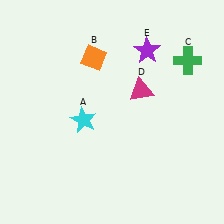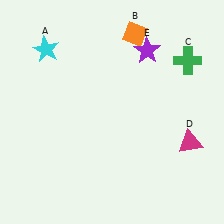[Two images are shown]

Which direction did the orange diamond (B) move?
The orange diamond (B) moved right.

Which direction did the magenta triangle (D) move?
The magenta triangle (D) moved down.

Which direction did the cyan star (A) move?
The cyan star (A) moved up.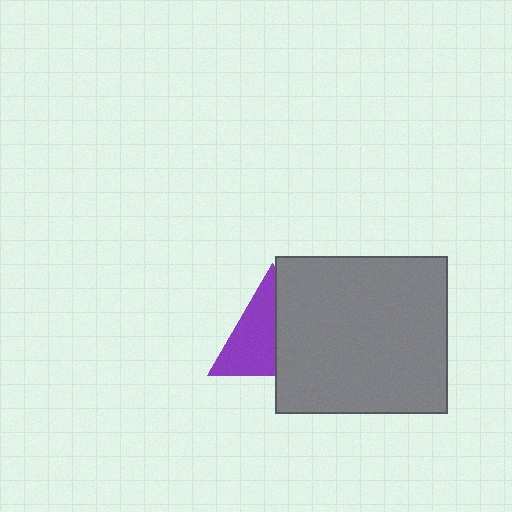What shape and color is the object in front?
The object in front is a gray rectangle.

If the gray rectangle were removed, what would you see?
You would see the complete purple triangle.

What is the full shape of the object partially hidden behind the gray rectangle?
The partially hidden object is a purple triangle.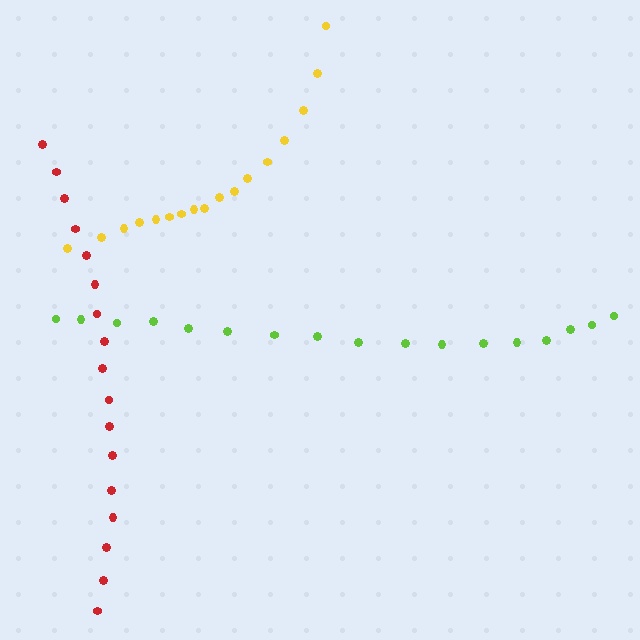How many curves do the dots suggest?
There are 3 distinct paths.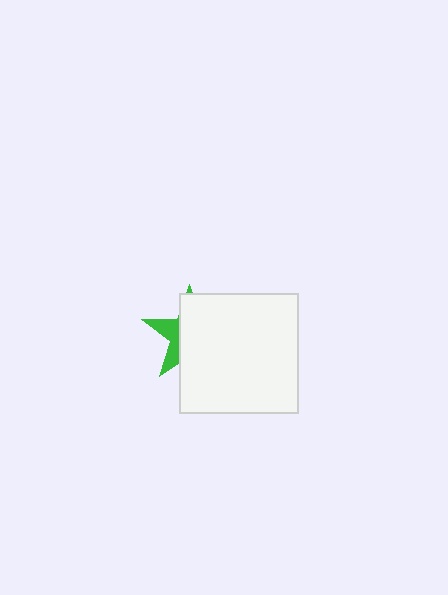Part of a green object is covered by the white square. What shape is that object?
It is a star.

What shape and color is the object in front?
The object in front is a white square.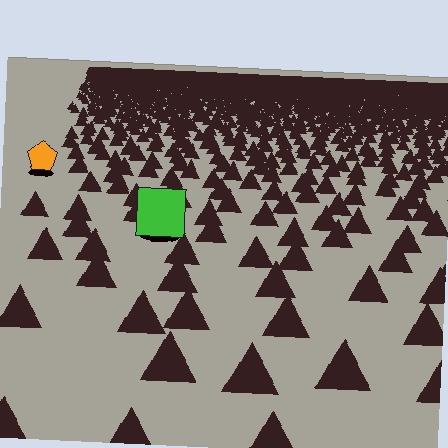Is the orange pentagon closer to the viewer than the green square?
No. The green square is closer — you can tell from the texture gradient: the ground texture is coarser near it.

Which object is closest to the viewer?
The green square is closest. The texture marks near it are larger and more spread out.